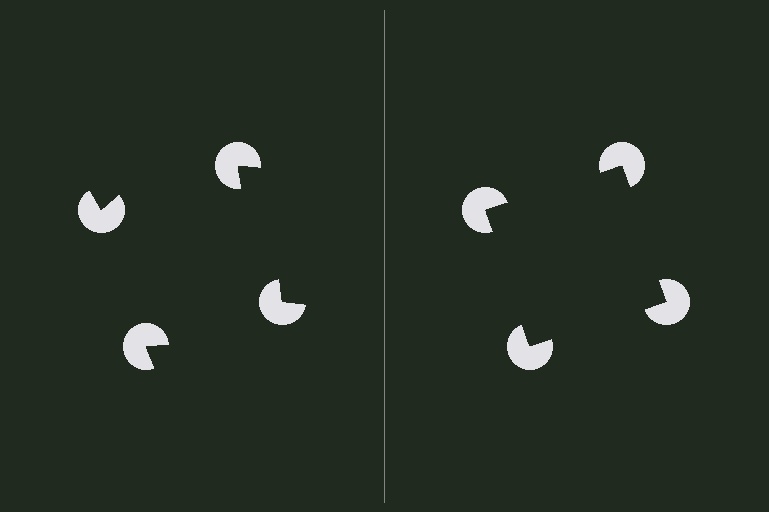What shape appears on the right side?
An illusory square.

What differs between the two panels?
The pac-man discs are positioned identically on both sides; only the wedge orientations differ. On the right they align to a square; on the left they are misaligned.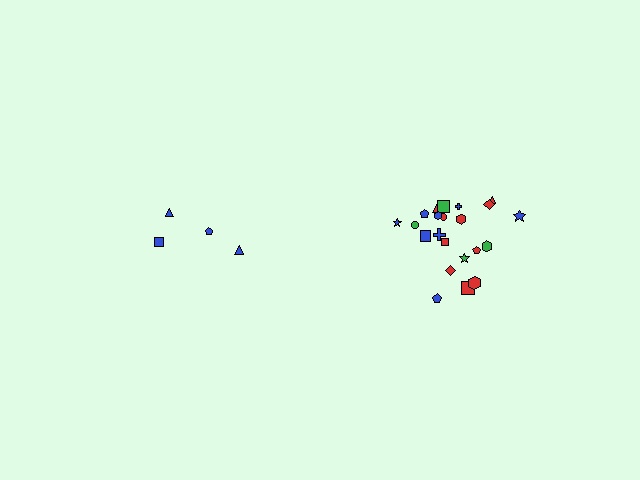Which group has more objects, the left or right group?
The right group.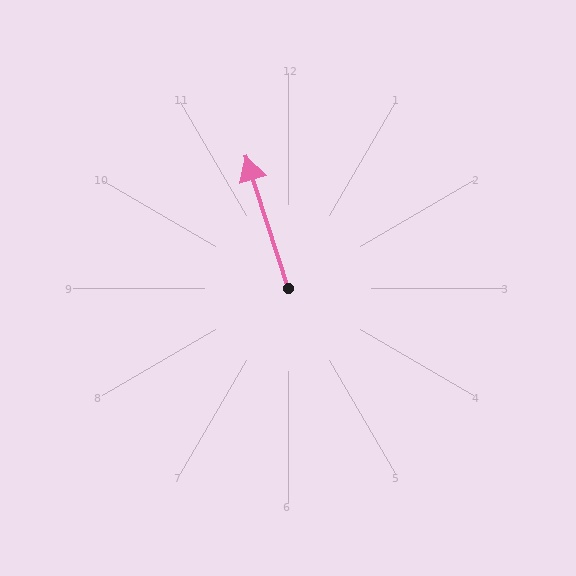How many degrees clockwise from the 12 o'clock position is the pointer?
Approximately 342 degrees.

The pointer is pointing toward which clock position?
Roughly 11 o'clock.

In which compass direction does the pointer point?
North.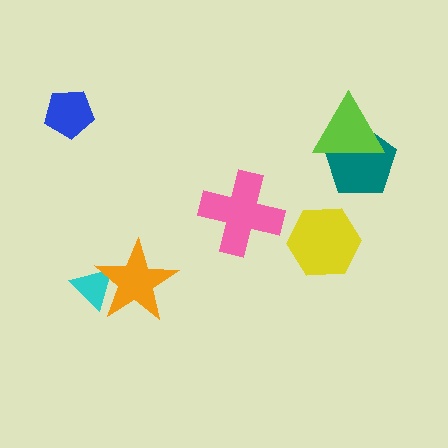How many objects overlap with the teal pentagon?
1 object overlaps with the teal pentagon.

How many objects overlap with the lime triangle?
1 object overlaps with the lime triangle.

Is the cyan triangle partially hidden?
Yes, it is partially covered by another shape.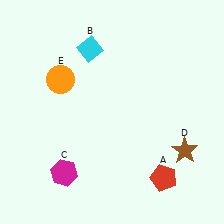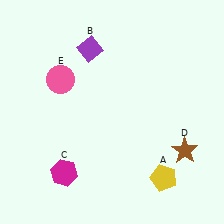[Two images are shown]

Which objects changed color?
A changed from red to yellow. B changed from cyan to purple. E changed from orange to pink.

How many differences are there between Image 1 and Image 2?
There are 3 differences between the two images.